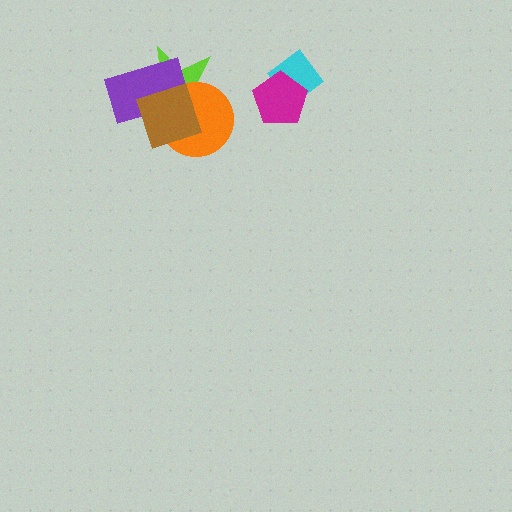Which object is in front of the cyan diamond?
The magenta pentagon is in front of the cyan diamond.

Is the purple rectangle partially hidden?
Yes, it is partially covered by another shape.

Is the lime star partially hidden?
Yes, it is partially covered by another shape.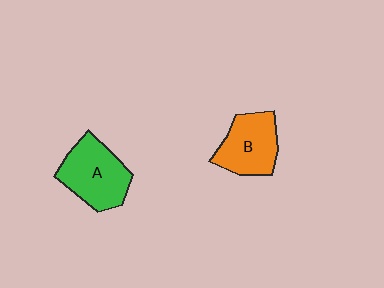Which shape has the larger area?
Shape A (green).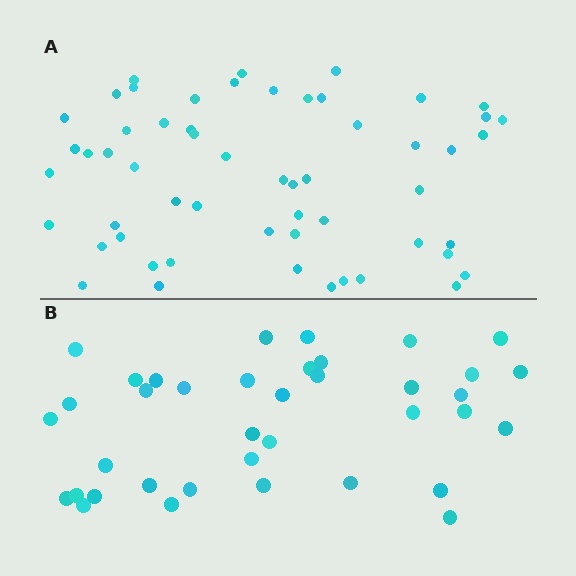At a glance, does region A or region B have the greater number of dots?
Region A (the top region) has more dots.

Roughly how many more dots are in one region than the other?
Region A has approximately 20 more dots than region B.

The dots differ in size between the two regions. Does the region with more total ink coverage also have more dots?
No. Region B has more total ink coverage because its dots are larger, but region A actually contains more individual dots. Total area can be misleading — the number of items is what matters here.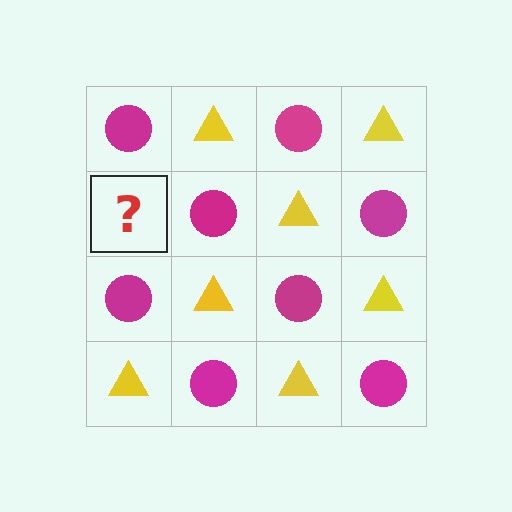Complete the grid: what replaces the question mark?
The question mark should be replaced with a yellow triangle.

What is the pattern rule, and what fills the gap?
The rule is that it alternates magenta circle and yellow triangle in a checkerboard pattern. The gap should be filled with a yellow triangle.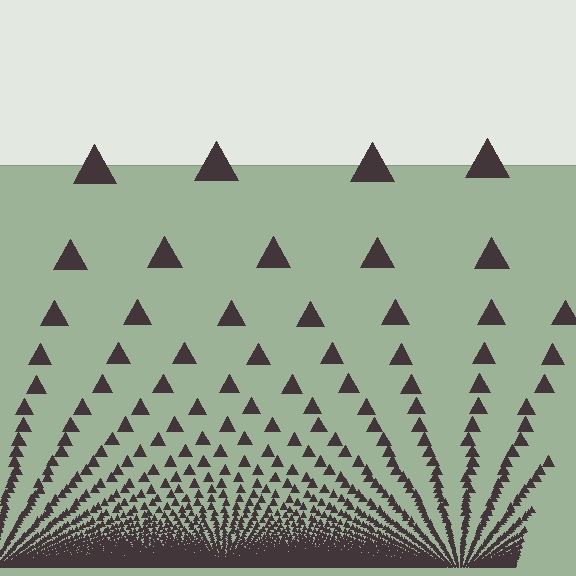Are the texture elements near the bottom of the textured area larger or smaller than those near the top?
Smaller. The gradient is inverted — elements near the bottom are smaller and denser.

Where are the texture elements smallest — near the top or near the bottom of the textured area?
Near the bottom.